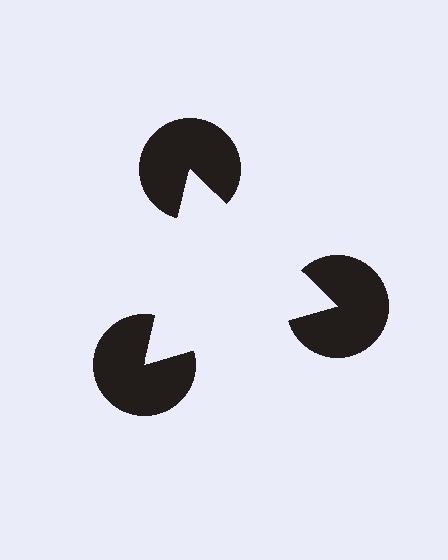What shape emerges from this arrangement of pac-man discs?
An illusory triangle — its edges are inferred from the aligned wedge cuts in the pac-man discs, not physically drawn.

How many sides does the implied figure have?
3 sides.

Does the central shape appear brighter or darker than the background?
It typically appears slightly brighter than the background, even though no actual brightness change is drawn.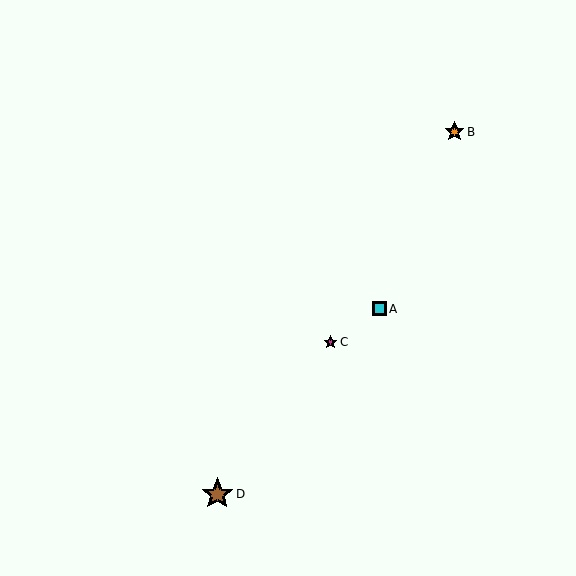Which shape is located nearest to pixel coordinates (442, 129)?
The orange star (labeled B) at (455, 132) is nearest to that location.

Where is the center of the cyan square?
The center of the cyan square is at (379, 309).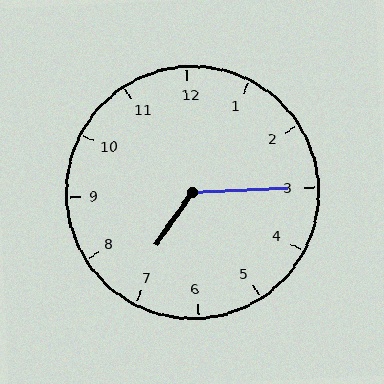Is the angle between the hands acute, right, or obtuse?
It is obtuse.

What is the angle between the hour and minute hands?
Approximately 128 degrees.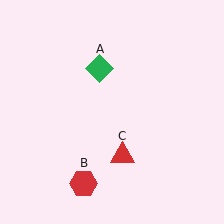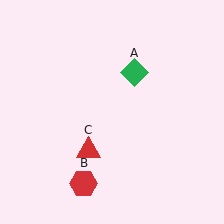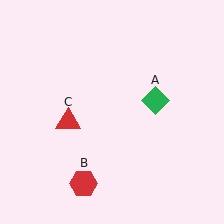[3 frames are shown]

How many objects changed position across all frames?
2 objects changed position: green diamond (object A), red triangle (object C).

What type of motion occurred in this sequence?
The green diamond (object A), red triangle (object C) rotated clockwise around the center of the scene.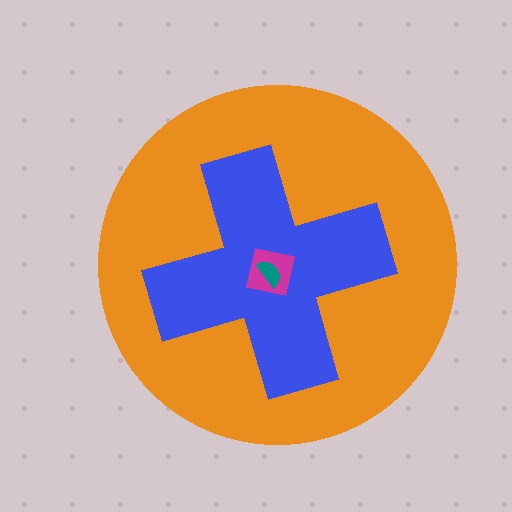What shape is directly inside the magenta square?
The teal semicircle.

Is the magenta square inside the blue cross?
Yes.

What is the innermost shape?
The teal semicircle.